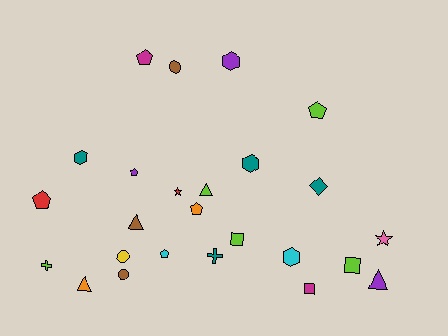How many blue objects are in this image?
There are no blue objects.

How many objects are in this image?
There are 25 objects.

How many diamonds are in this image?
There is 1 diamond.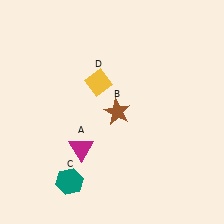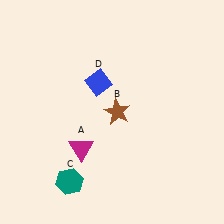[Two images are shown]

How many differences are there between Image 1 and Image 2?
There is 1 difference between the two images.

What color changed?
The diamond (D) changed from yellow in Image 1 to blue in Image 2.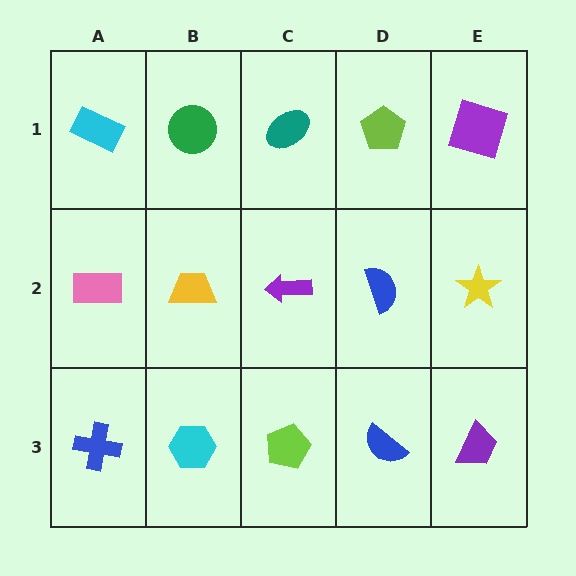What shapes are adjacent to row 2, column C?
A teal ellipse (row 1, column C), a lime pentagon (row 3, column C), a yellow trapezoid (row 2, column B), a blue semicircle (row 2, column D).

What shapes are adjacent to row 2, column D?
A lime pentagon (row 1, column D), a blue semicircle (row 3, column D), a purple arrow (row 2, column C), a yellow star (row 2, column E).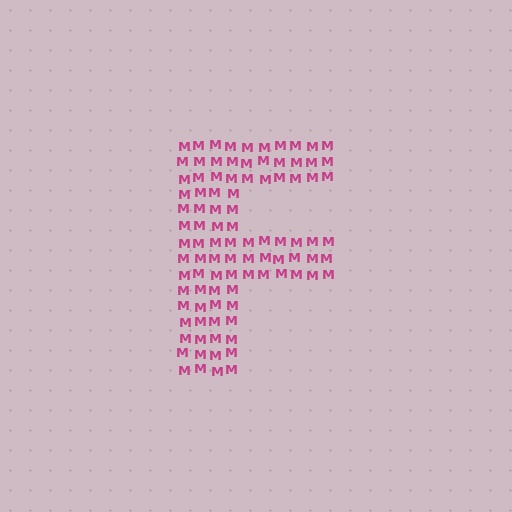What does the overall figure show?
The overall figure shows the letter F.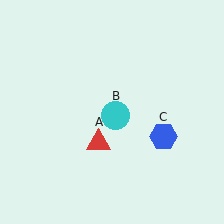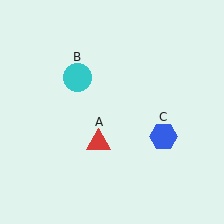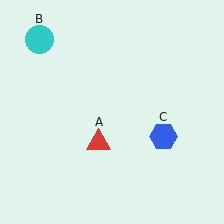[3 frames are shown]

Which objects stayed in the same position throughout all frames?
Red triangle (object A) and blue hexagon (object C) remained stationary.